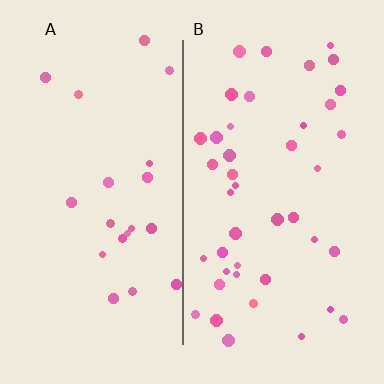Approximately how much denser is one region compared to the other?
Approximately 2.1× — region B over region A.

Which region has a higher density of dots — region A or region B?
B (the right).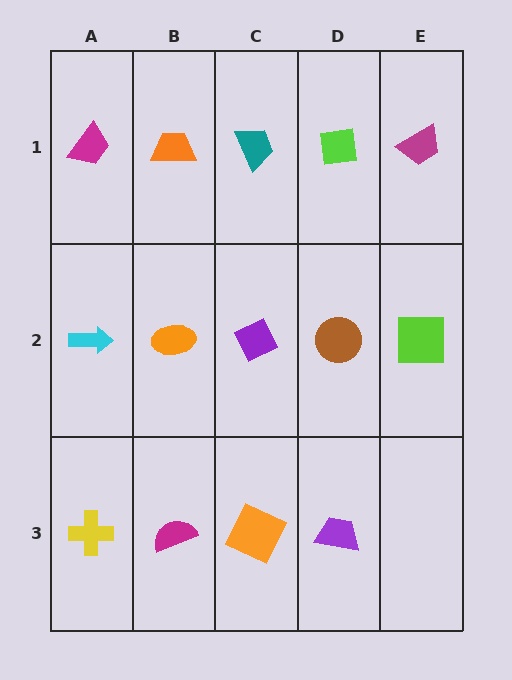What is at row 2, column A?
A cyan arrow.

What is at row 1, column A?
A magenta trapezoid.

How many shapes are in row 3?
4 shapes.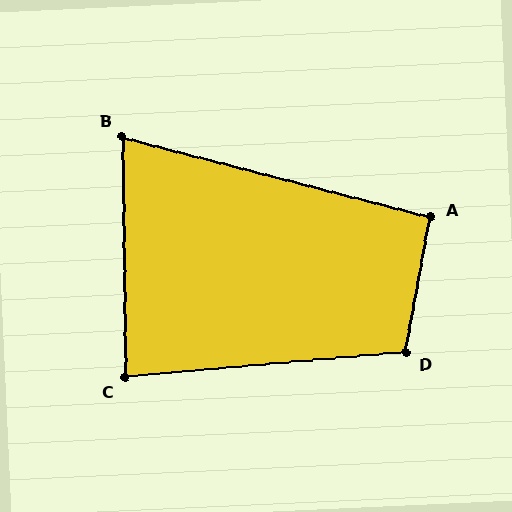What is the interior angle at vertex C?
Approximately 86 degrees (approximately right).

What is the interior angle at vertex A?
Approximately 94 degrees (approximately right).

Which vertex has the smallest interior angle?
B, at approximately 75 degrees.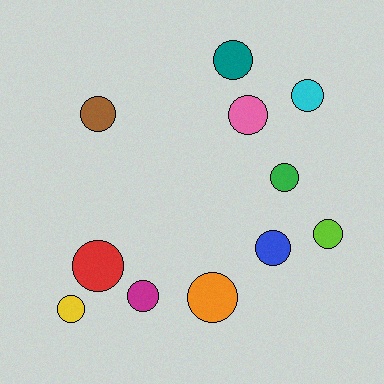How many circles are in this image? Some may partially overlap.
There are 11 circles.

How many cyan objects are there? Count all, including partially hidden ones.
There is 1 cyan object.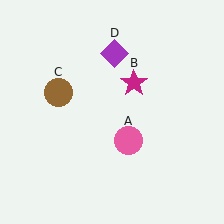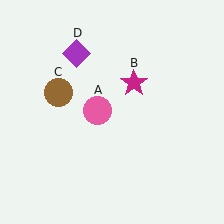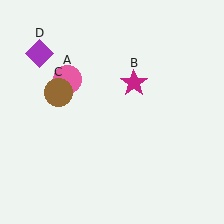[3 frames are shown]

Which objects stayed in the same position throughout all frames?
Magenta star (object B) and brown circle (object C) remained stationary.